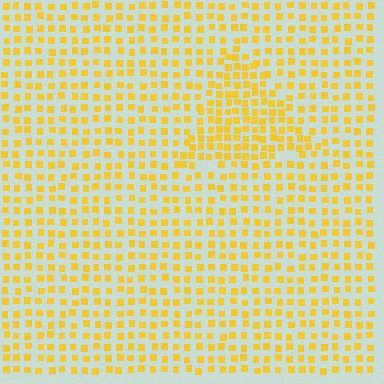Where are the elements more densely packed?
The elements are more densely packed inside the triangle boundary.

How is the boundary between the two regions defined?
The boundary is defined by a change in element density (approximately 1.6x ratio). All elements are the same color, size, and shape.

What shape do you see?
I see a triangle.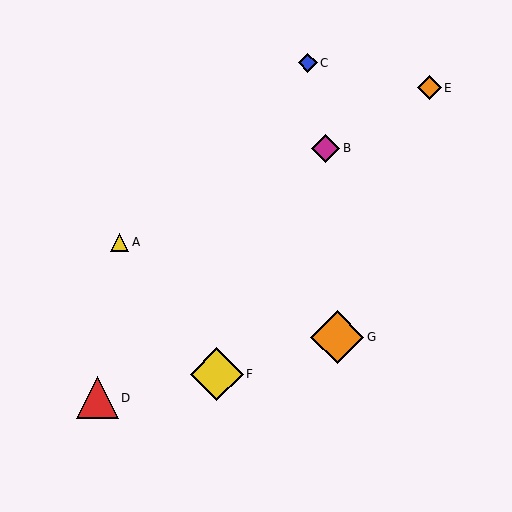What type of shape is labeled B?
Shape B is a magenta diamond.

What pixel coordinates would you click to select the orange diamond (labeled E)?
Click at (429, 88) to select the orange diamond E.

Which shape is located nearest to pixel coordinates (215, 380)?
The yellow diamond (labeled F) at (217, 374) is nearest to that location.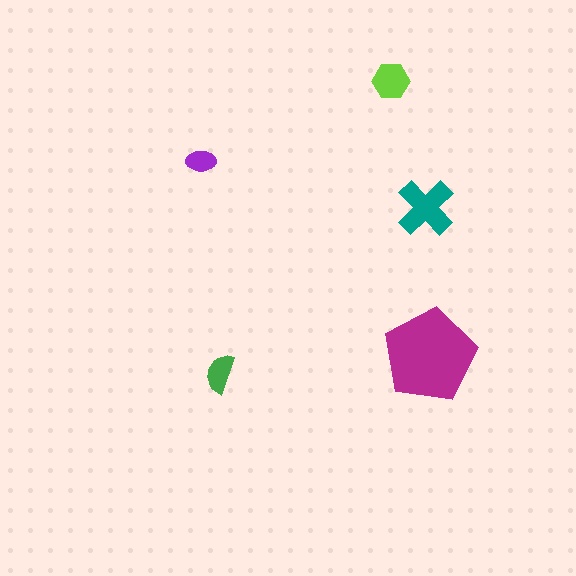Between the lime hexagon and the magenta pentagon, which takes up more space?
The magenta pentagon.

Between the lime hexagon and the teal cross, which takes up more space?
The teal cross.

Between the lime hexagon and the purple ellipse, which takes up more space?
The lime hexagon.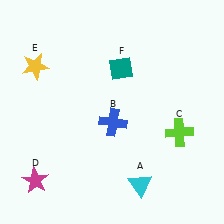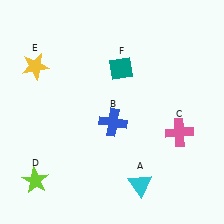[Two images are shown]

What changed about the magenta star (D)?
In Image 1, D is magenta. In Image 2, it changed to lime.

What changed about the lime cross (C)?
In Image 1, C is lime. In Image 2, it changed to pink.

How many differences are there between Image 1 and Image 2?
There are 2 differences between the two images.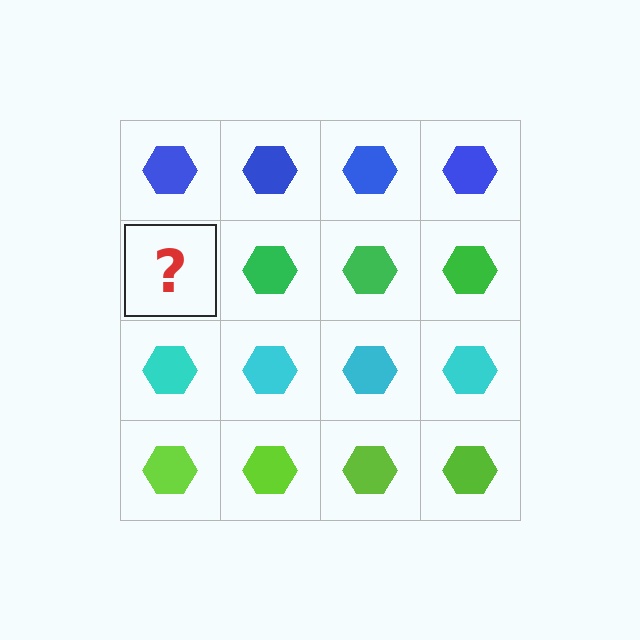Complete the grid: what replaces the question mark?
The question mark should be replaced with a green hexagon.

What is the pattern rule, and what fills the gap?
The rule is that each row has a consistent color. The gap should be filled with a green hexagon.